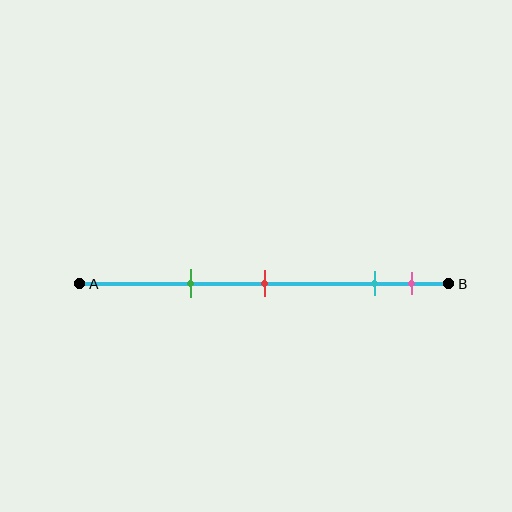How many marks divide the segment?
There are 4 marks dividing the segment.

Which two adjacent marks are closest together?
The cyan and pink marks are the closest adjacent pair.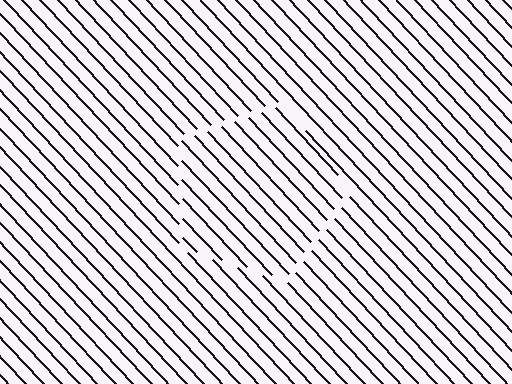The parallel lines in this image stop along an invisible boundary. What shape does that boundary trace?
An illusory pentagon. The interior of the shape contains the same grating, shifted by half a period — the contour is defined by the phase discontinuity where line-ends from the inner and outer gratings abut.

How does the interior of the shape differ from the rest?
The interior of the shape contains the same grating, shifted by half a period — the contour is defined by the phase discontinuity where line-ends from the inner and outer gratings abut.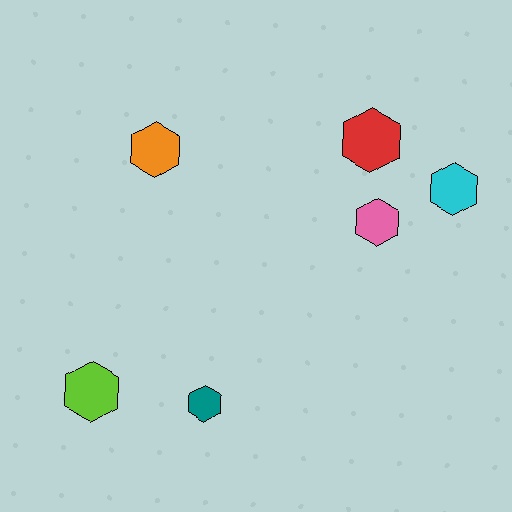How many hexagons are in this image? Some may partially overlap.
There are 6 hexagons.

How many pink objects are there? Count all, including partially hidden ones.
There is 1 pink object.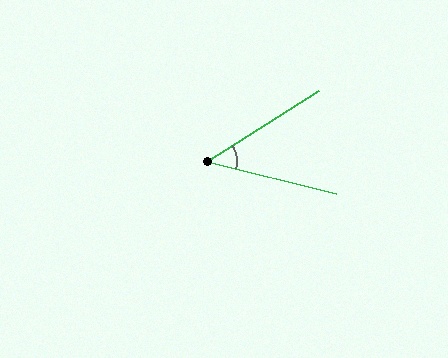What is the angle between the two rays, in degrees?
Approximately 47 degrees.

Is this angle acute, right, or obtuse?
It is acute.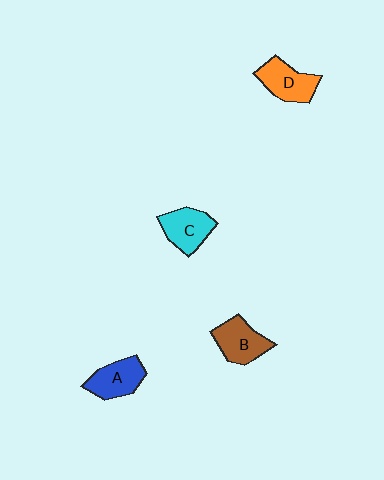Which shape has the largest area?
Shape B (brown).